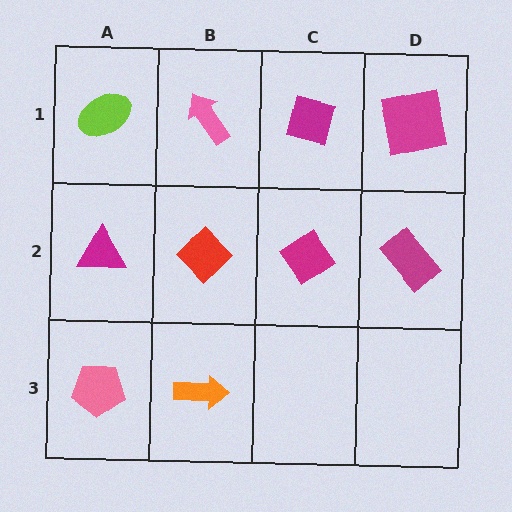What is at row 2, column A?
A magenta triangle.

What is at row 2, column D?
A magenta rectangle.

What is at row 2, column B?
A red diamond.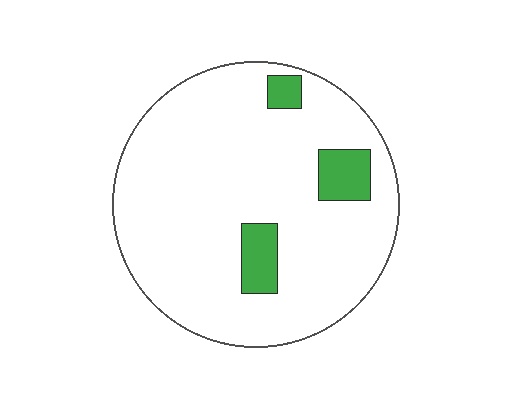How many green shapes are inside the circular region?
3.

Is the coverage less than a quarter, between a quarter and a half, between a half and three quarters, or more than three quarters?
Less than a quarter.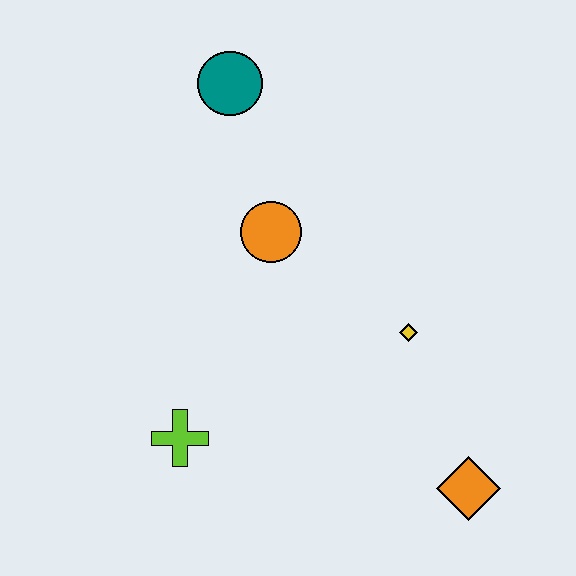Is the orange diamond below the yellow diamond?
Yes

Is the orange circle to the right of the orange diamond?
No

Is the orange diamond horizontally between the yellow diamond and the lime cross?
No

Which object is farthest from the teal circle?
The orange diamond is farthest from the teal circle.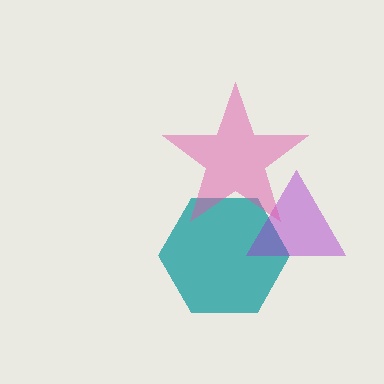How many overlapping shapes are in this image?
There are 3 overlapping shapes in the image.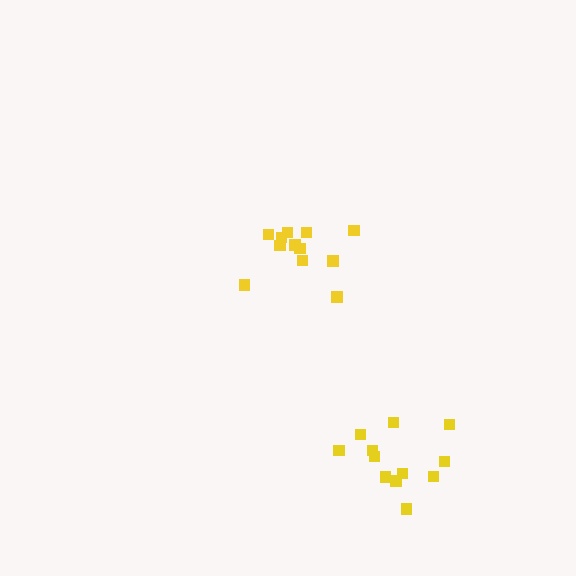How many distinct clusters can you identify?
There are 2 distinct clusters.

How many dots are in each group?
Group 1: 12 dots, Group 2: 12 dots (24 total).